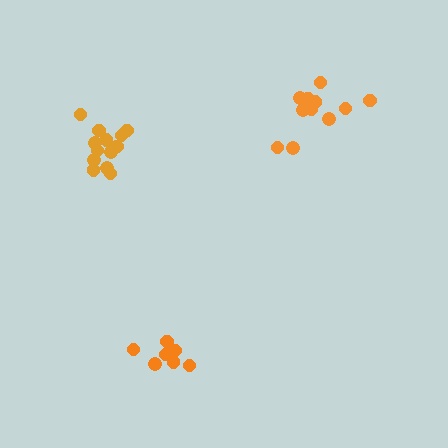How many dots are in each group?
Group 1: 12 dots, Group 2: 7 dots, Group 3: 13 dots (32 total).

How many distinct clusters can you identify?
There are 3 distinct clusters.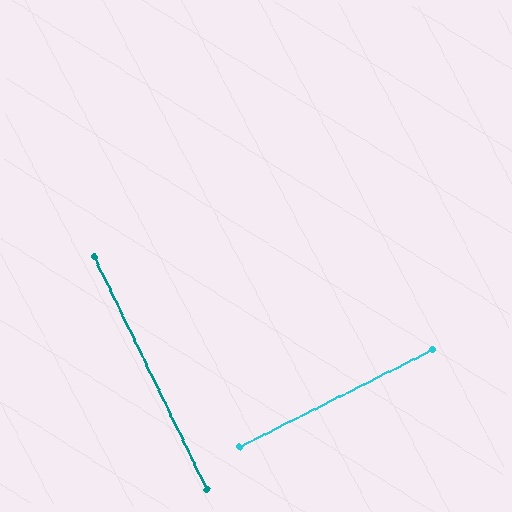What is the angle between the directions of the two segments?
Approximately 89 degrees.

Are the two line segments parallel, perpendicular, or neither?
Perpendicular — they meet at approximately 89°.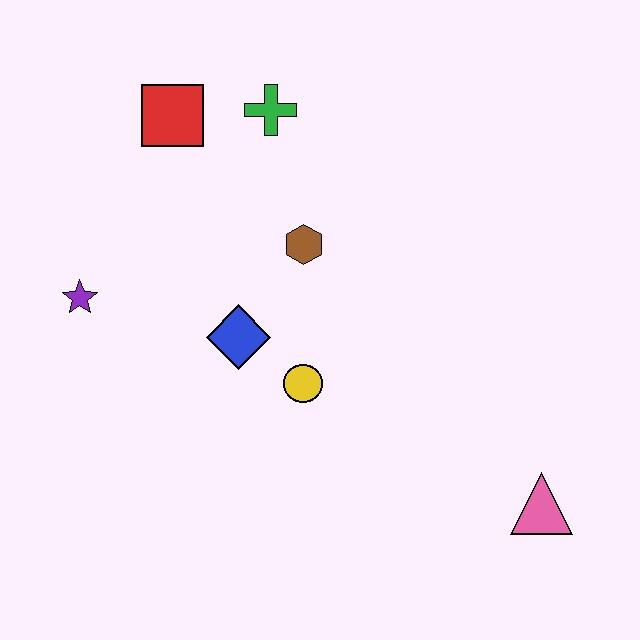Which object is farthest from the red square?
The pink triangle is farthest from the red square.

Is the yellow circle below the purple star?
Yes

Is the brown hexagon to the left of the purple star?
No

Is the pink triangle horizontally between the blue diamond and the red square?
No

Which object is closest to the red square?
The green cross is closest to the red square.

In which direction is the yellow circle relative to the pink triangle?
The yellow circle is to the left of the pink triangle.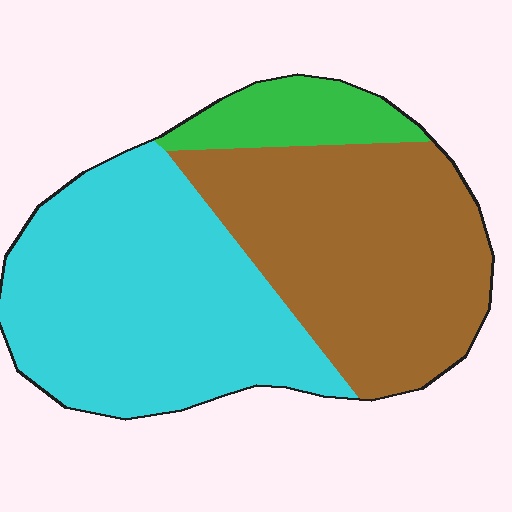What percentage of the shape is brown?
Brown covers 42% of the shape.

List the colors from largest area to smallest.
From largest to smallest: cyan, brown, green.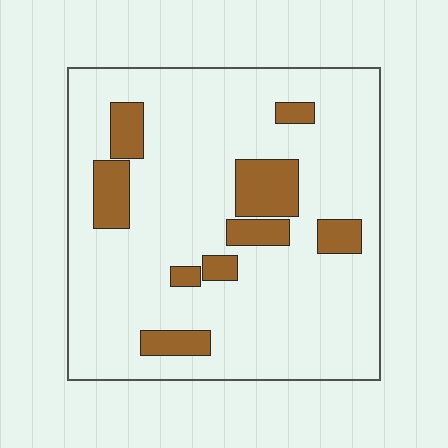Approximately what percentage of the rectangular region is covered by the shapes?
Approximately 15%.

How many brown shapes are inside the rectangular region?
9.